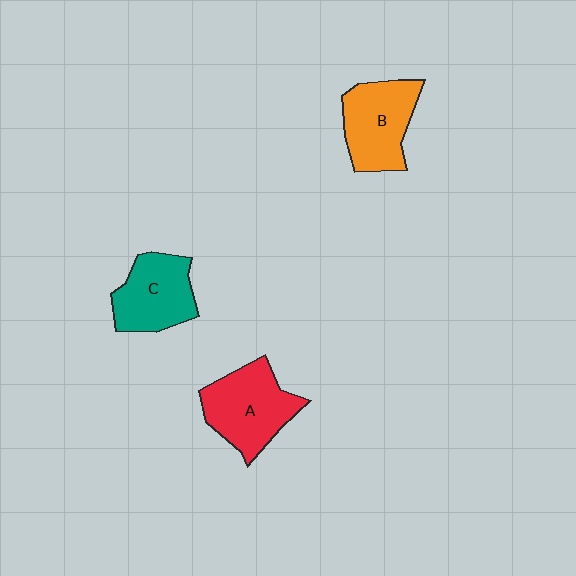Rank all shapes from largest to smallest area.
From largest to smallest: A (red), B (orange), C (teal).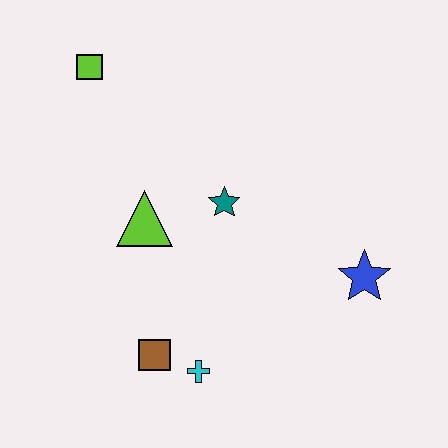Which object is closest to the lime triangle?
The teal star is closest to the lime triangle.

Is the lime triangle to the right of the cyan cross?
No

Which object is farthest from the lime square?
The blue star is farthest from the lime square.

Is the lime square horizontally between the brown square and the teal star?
No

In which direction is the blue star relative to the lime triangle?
The blue star is to the right of the lime triangle.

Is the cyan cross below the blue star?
Yes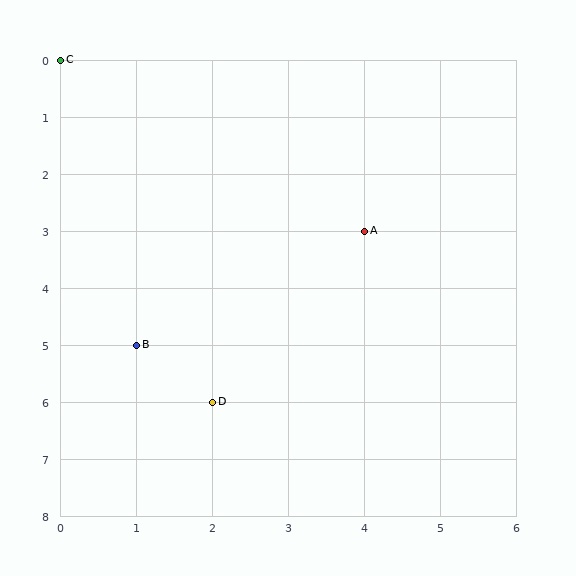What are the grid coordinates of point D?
Point D is at grid coordinates (2, 6).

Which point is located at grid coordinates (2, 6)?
Point D is at (2, 6).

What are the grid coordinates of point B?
Point B is at grid coordinates (1, 5).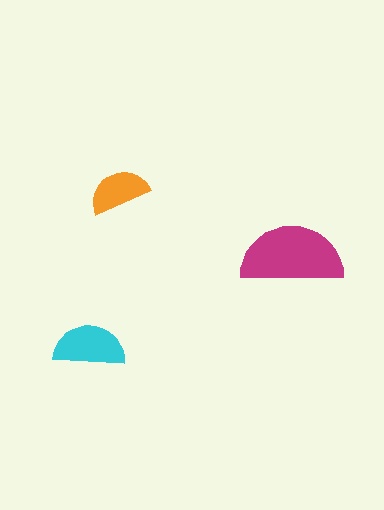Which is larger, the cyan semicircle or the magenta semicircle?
The magenta one.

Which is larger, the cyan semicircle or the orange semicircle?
The cyan one.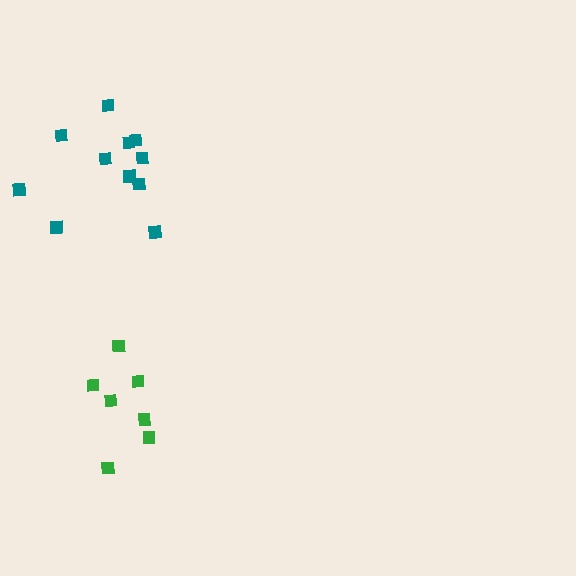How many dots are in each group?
Group 1: 11 dots, Group 2: 7 dots (18 total).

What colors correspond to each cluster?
The clusters are colored: teal, green.